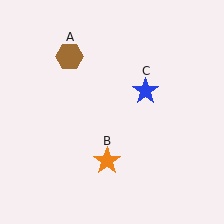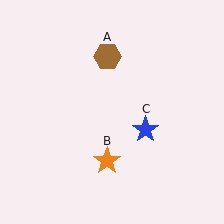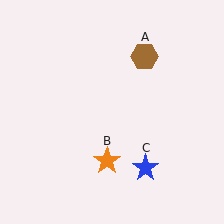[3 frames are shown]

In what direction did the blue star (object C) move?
The blue star (object C) moved down.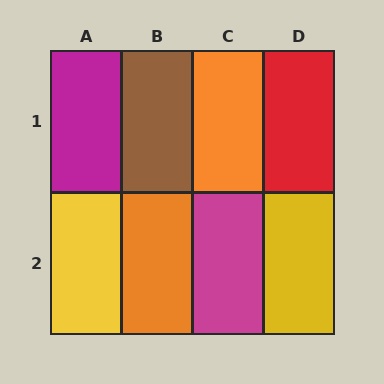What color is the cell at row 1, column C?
Orange.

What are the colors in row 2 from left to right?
Yellow, orange, magenta, yellow.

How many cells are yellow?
2 cells are yellow.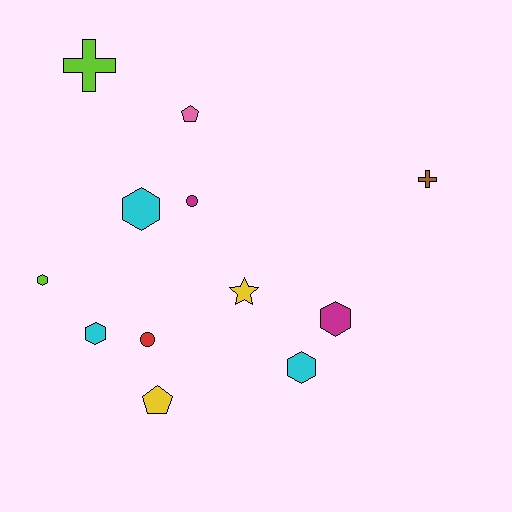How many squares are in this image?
There are no squares.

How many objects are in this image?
There are 12 objects.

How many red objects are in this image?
There is 1 red object.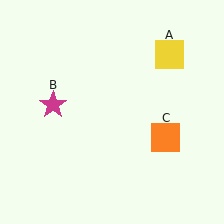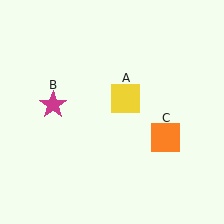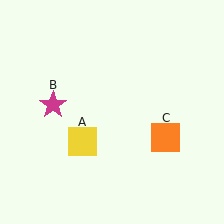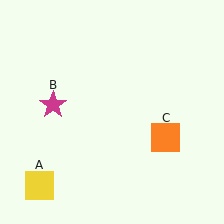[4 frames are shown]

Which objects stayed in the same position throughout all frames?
Magenta star (object B) and orange square (object C) remained stationary.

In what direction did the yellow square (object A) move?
The yellow square (object A) moved down and to the left.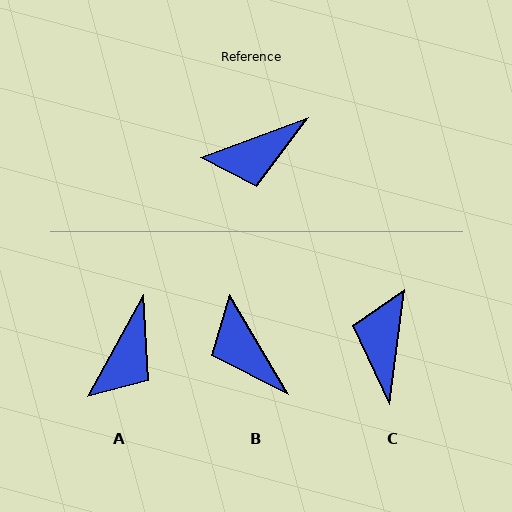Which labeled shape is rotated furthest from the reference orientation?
C, about 117 degrees away.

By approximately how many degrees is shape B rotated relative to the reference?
Approximately 79 degrees clockwise.